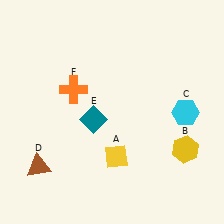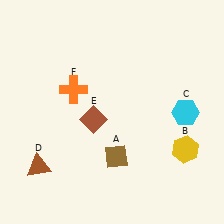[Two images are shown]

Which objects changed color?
A changed from yellow to brown. E changed from teal to brown.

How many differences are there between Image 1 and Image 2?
There are 2 differences between the two images.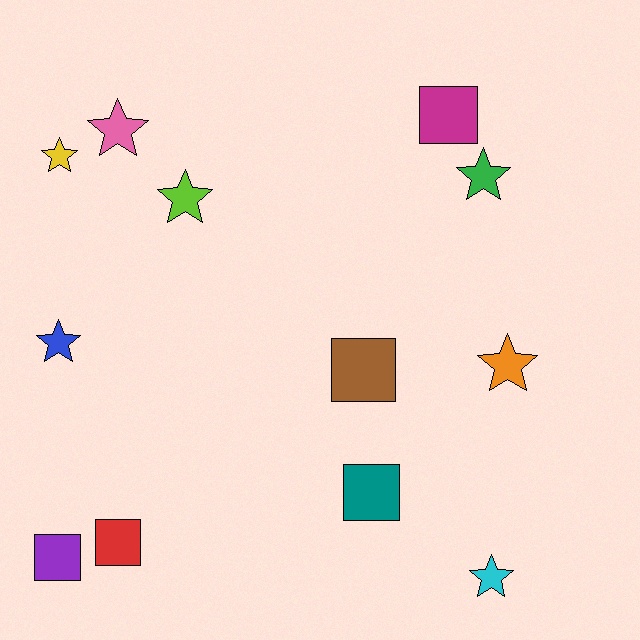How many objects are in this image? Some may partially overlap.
There are 12 objects.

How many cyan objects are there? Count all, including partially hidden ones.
There is 1 cyan object.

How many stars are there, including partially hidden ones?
There are 7 stars.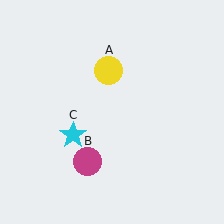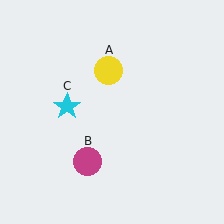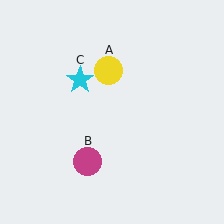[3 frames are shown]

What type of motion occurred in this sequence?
The cyan star (object C) rotated clockwise around the center of the scene.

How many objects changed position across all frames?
1 object changed position: cyan star (object C).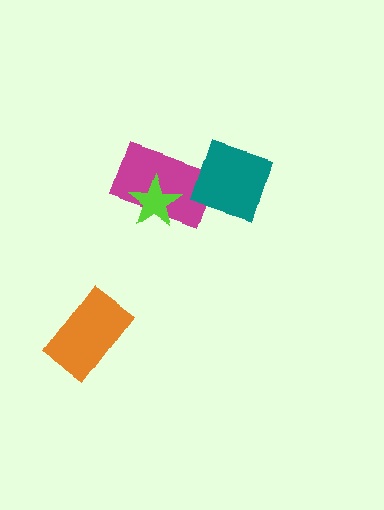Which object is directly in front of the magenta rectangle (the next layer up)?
The lime star is directly in front of the magenta rectangle.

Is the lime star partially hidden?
No, no other shape covers it.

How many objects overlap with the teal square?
1 object overlaps with the teal square.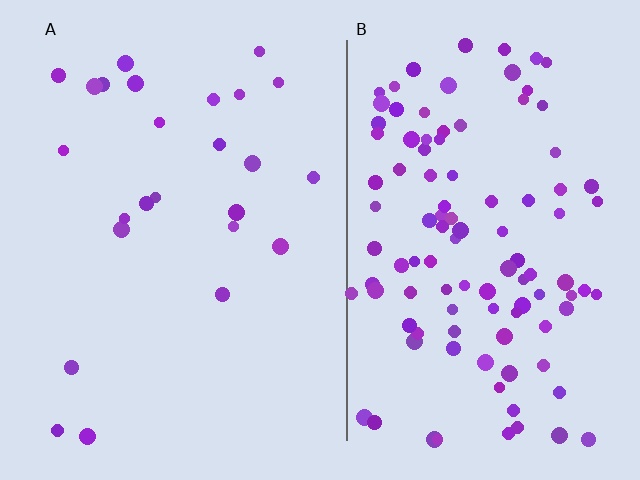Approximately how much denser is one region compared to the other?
Approximately 4.3× — region B over region A.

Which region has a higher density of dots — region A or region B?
B (the right).